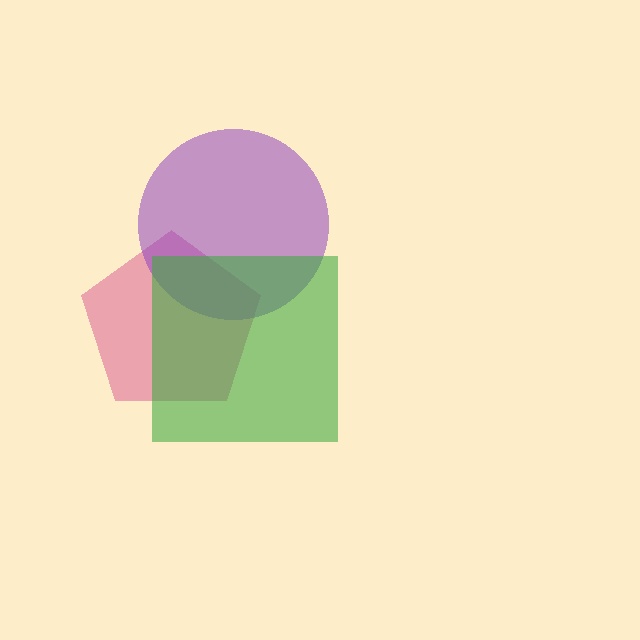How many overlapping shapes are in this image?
There are 3 overlapping shapes in the image.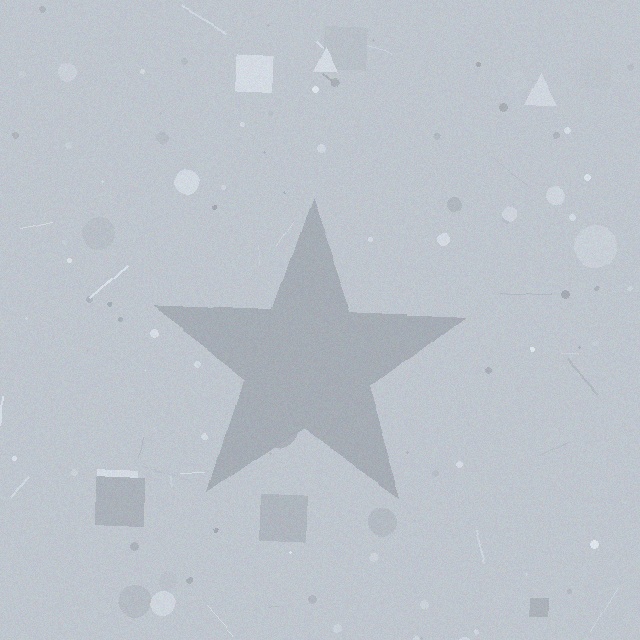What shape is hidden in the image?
A star is hidden in the image.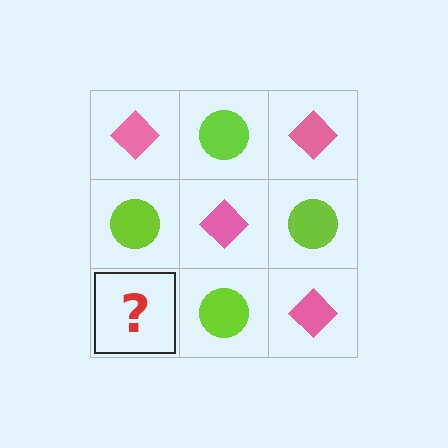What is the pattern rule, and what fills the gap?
The rule is that it alternates pink diamond and lime circle in a checkerboard pattern. The gap should be filled with a pink diamond.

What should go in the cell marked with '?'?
The missing cell should contain a pink diamond.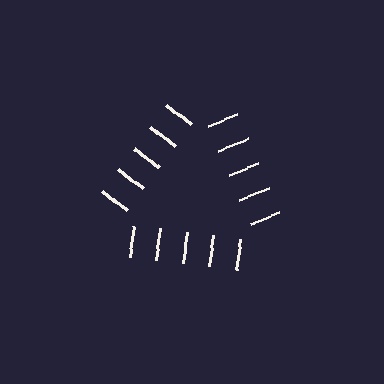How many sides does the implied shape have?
3 sides — the line-ends trace a triangle.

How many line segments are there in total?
15 — 5 along each of the 3 edges.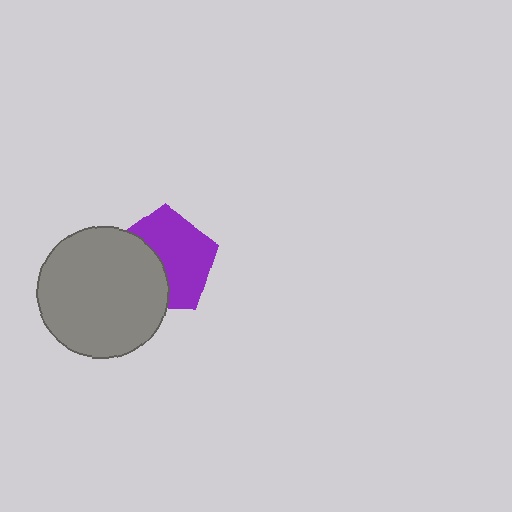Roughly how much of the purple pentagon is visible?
About half of it is visible (roughly 60%).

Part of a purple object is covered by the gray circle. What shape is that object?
It is a pentagon.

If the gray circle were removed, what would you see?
You would see the complete purple pentagon.